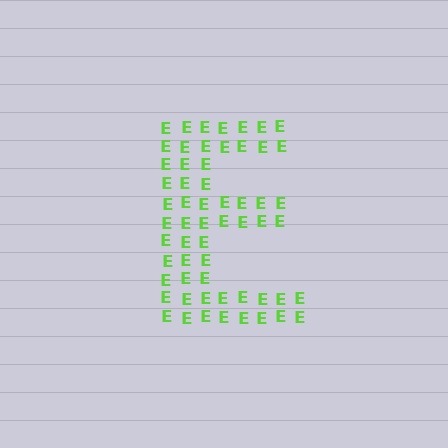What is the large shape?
The large shape is the letter E.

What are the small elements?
The small elements are letter E's.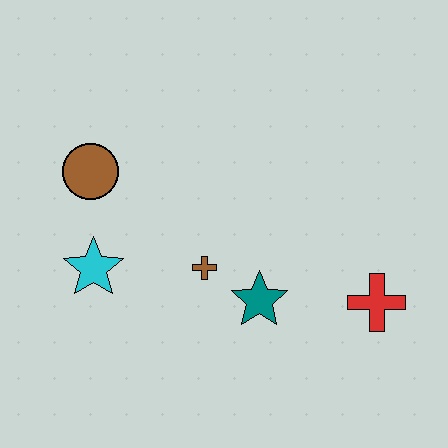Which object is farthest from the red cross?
The brown circle is farthest from the red cross.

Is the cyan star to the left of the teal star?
Yes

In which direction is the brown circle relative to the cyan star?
The brown circle is above the cyan star.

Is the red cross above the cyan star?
No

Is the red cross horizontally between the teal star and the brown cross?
No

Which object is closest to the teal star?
The brown cross is closest to the teal star.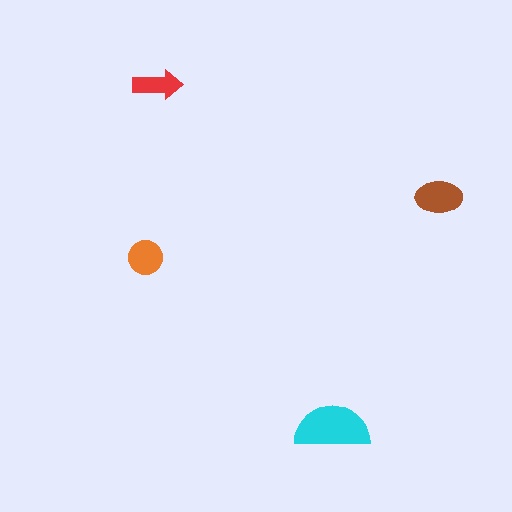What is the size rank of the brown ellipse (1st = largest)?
2nd.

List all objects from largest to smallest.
The cyan semicircle, the brown ellipse, the orange circle, the red arrow.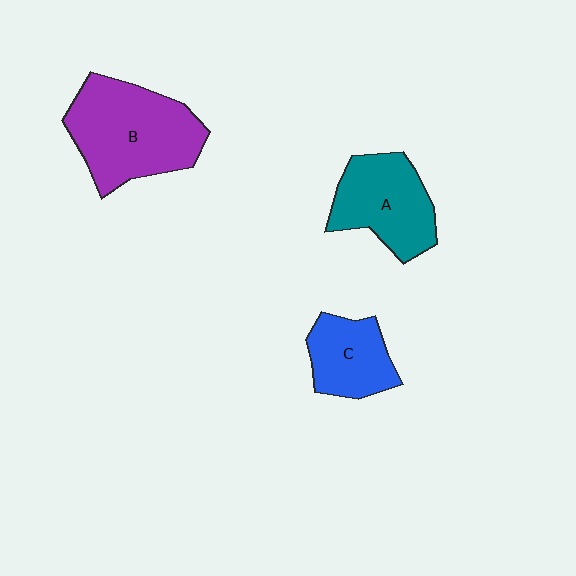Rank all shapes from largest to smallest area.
From largest to smallest: B (purple), A (teal), C (blue).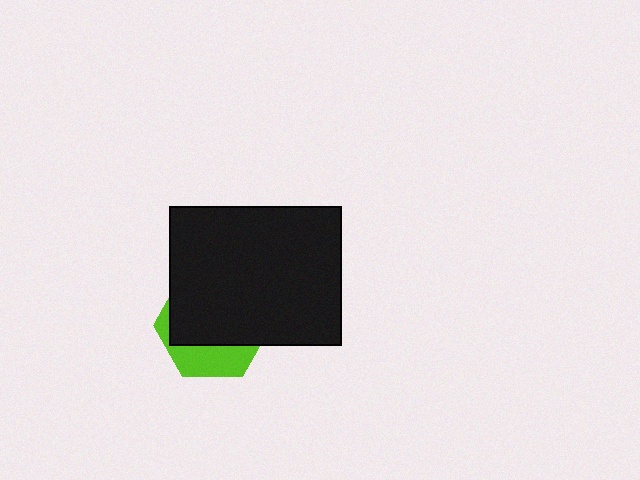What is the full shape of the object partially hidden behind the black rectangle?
The partially hidden object is a lime hexagon.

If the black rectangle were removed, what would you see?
You would see the complete lime hexagon.